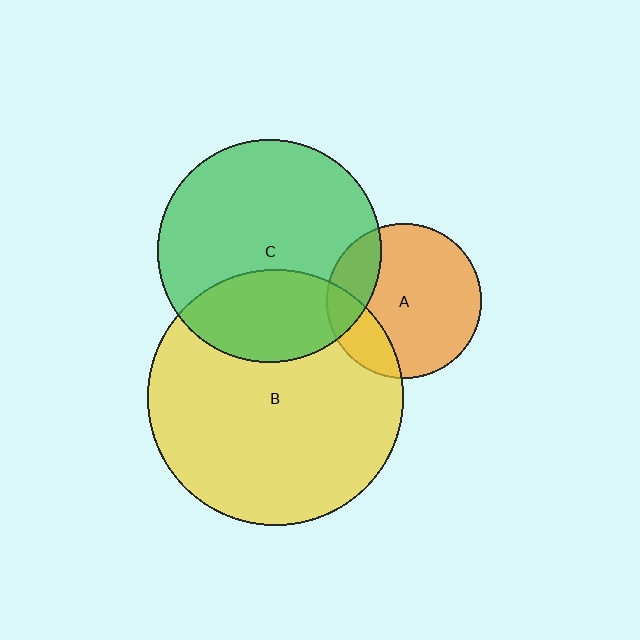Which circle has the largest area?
Circle B (yellow).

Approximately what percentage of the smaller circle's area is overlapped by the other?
Approximately 20%.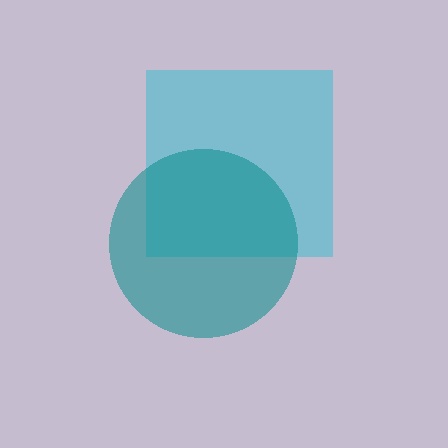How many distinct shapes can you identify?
There are 2 distinct shapes: a cyan square, a teal circle.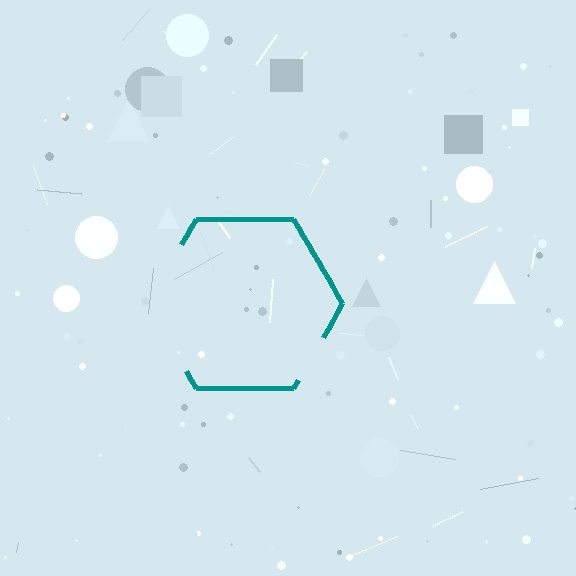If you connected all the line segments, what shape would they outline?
They would outline a hexagon.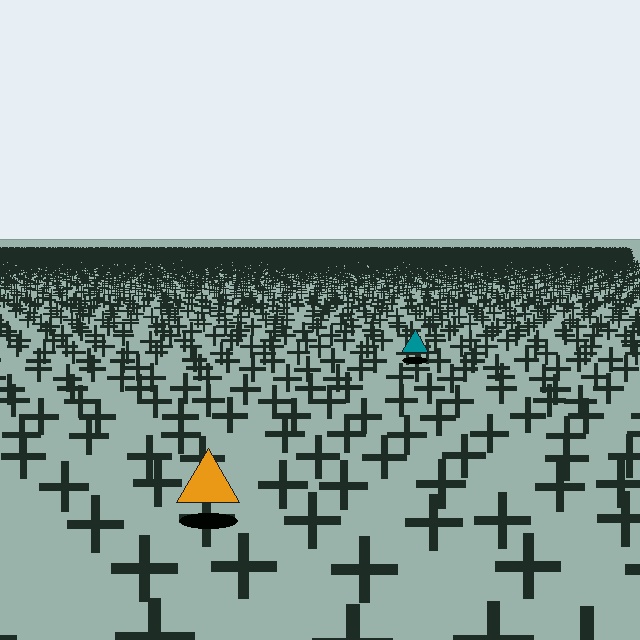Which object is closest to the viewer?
The orange triangle is closest. The texture marks near it are larger and more spread out.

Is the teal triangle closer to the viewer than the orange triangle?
No. The orange triangle is closer — you can tell from the texture gradient: the ground texture is coarser near it.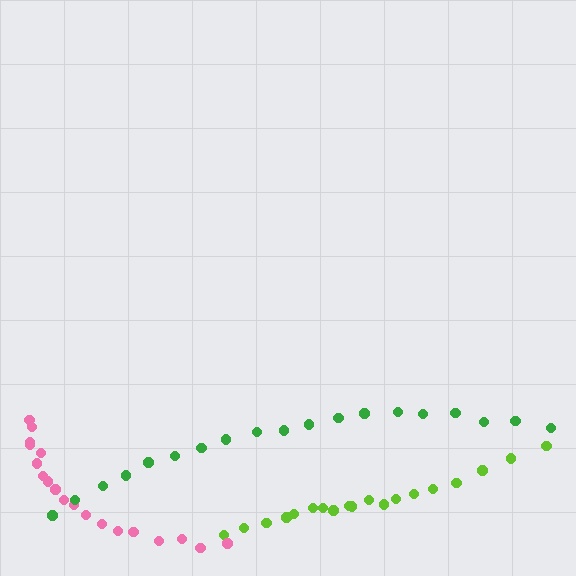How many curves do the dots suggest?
There are 3 distinct paths.